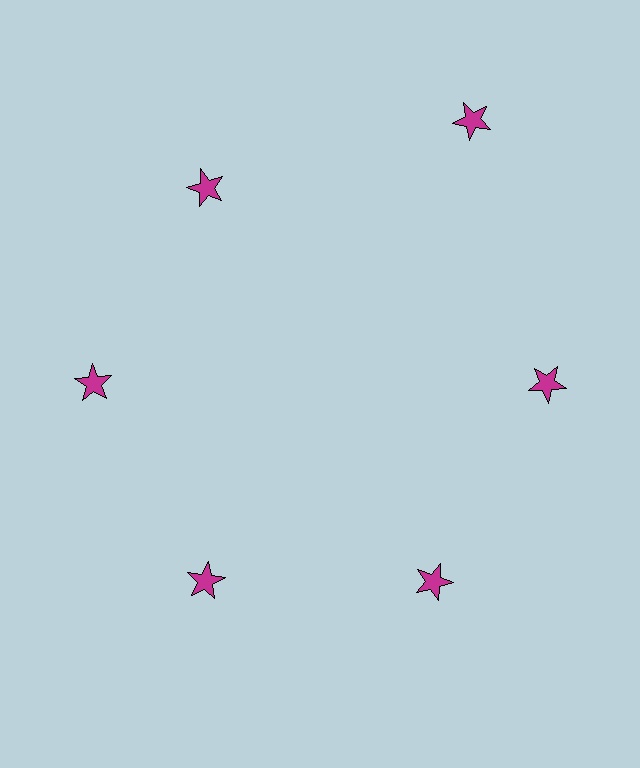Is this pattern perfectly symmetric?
No. The 6 magenta stars are arranged in a ring, but one element near the 1 o'clock position is pushed outward from the center, breaking the 6-fold rotational symmetry.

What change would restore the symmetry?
The symmetry would be restored by moving it inward, back onto the ring so that all 6 stars sit at equal angles and equal distance from the center.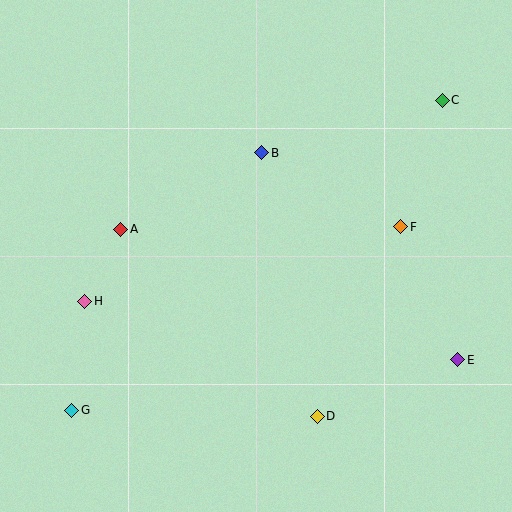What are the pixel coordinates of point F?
Point F is at (401, 227).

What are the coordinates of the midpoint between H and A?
The midpoint between H and A is at (103, 265).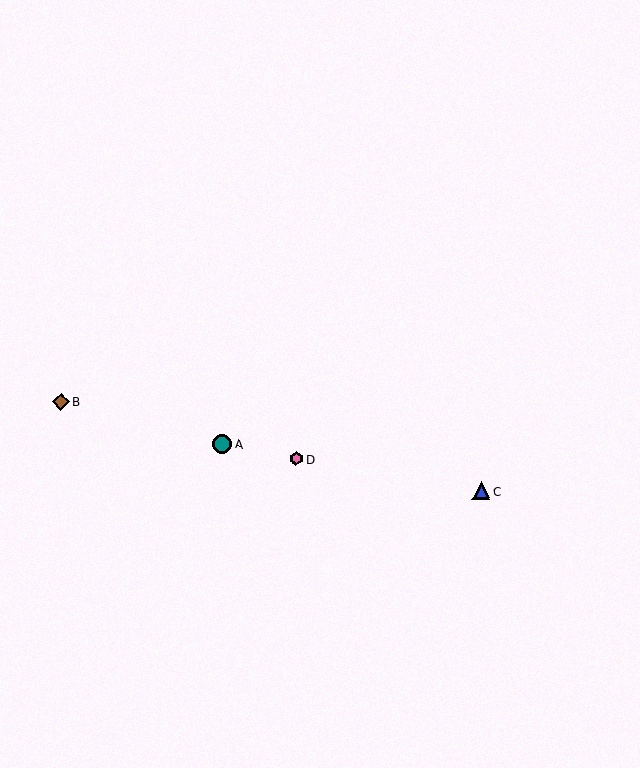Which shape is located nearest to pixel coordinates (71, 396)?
The brown diamond (labeled B) at (61, 402) is nearest to that location.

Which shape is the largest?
The teal circle (labeled A) is the largest.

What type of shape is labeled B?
Shape B is a brown diamond.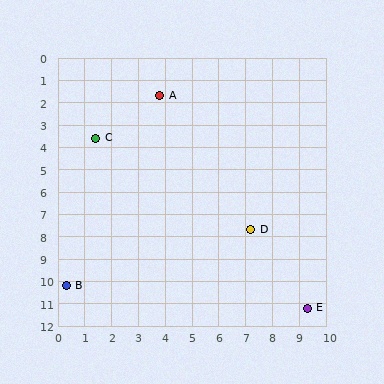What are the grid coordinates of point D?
Point D is at approximately (7.2, 7.7).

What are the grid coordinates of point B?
Point B is at approximately (0.3, 10.2).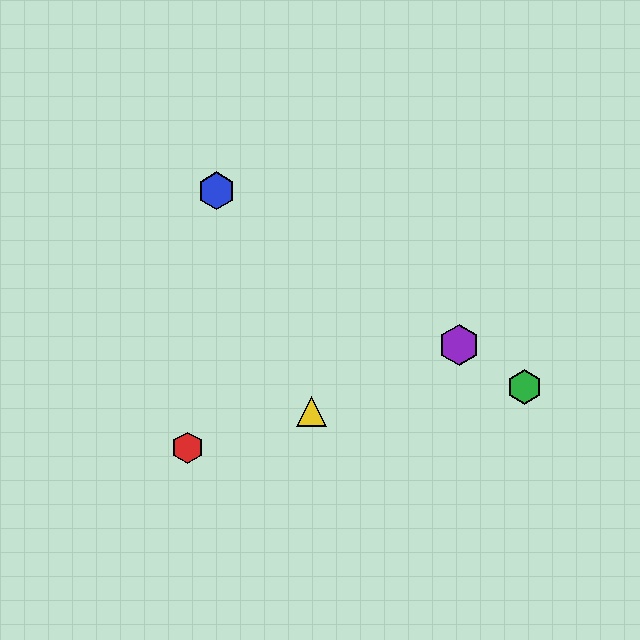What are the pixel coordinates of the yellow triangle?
The yellow triangle is at (311, 411).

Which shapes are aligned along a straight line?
The blue hexagon, the green hexagon, the purple hexagon are aligned along a straight line.